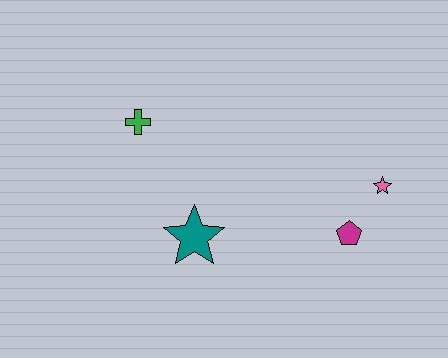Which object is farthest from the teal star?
The pink star is farthest from the teal star.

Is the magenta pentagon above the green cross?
No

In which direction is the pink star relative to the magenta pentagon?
The pink star is above the magenta pentagon.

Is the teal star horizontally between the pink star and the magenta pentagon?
No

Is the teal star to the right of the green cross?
Yes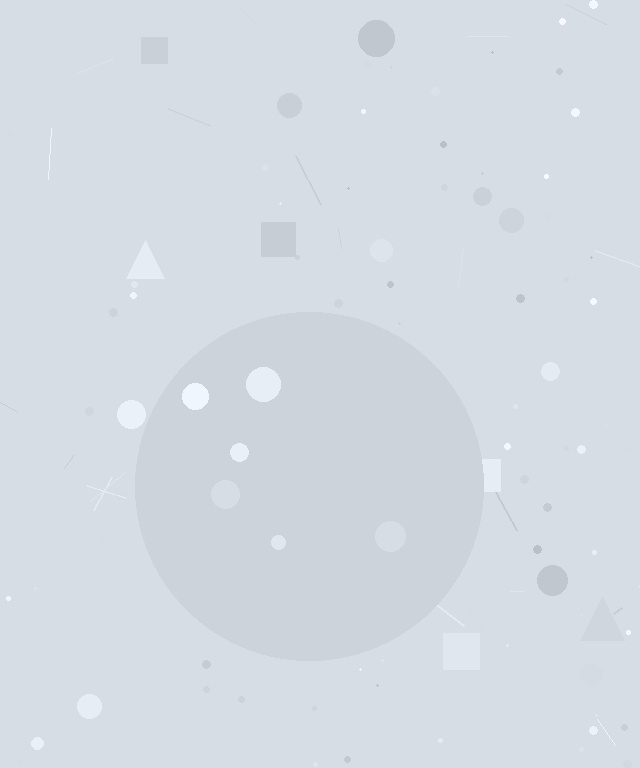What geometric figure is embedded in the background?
A circle is embedded in the background.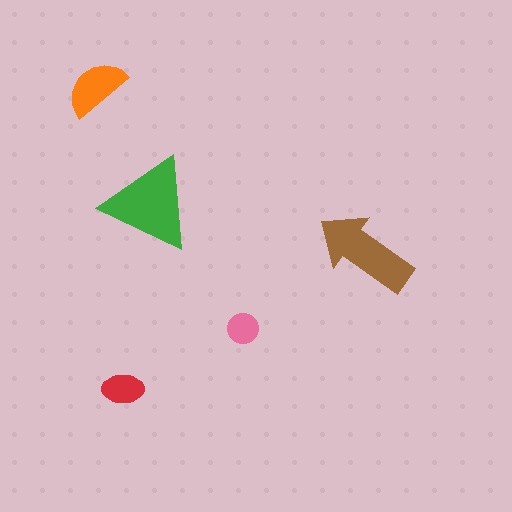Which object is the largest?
The green triangle.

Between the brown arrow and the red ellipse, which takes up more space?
The brown arrow.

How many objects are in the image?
There are 5 objects in the image.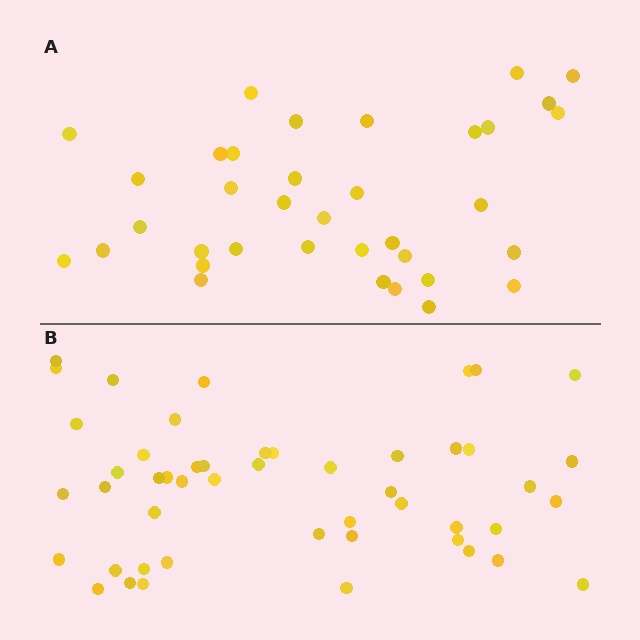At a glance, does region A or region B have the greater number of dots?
Region B (the bottom region) has more dots.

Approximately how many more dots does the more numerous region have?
Region B has approximately 15 more dots than region A.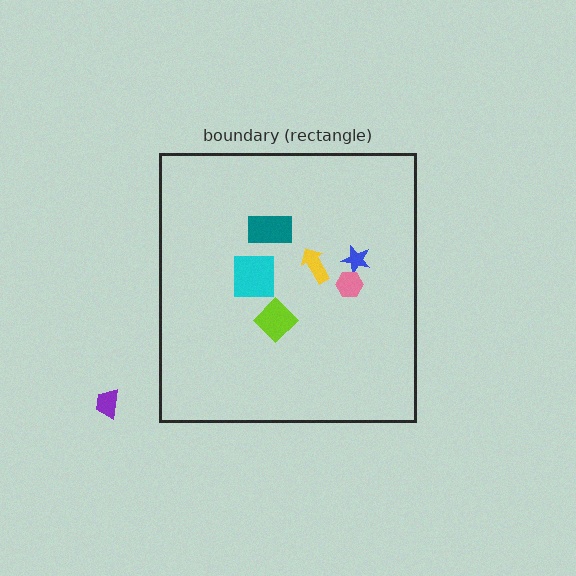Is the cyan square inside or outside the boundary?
Inside.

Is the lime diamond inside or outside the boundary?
Inside.